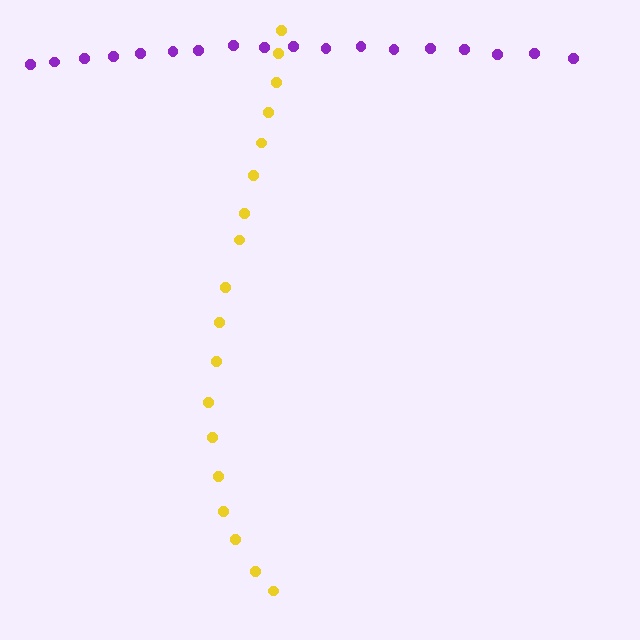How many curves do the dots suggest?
There are 2 distinct paths.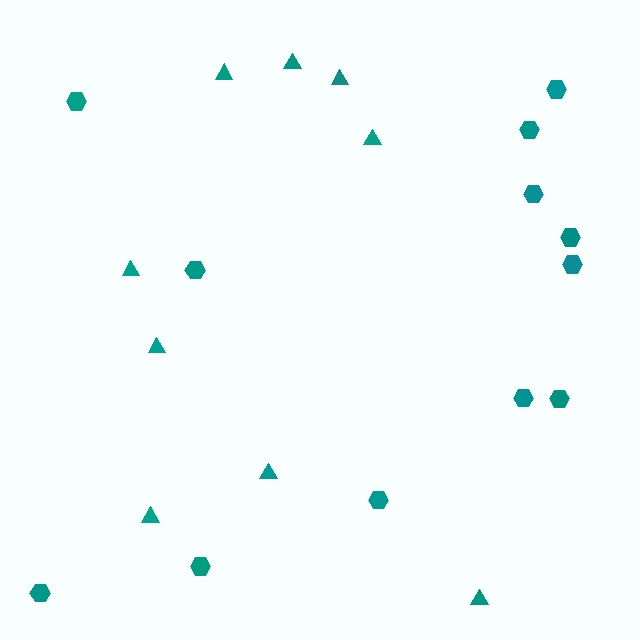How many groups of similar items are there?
There are 2 groups: one group of triangles (9) and one group of hexagons (12).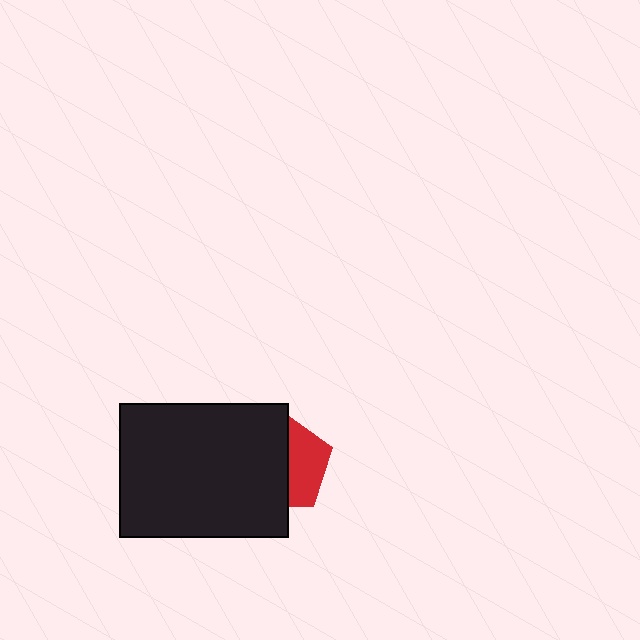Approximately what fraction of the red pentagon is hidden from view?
Roughly 60% of the red pentagon is hidden behind the black rectangle.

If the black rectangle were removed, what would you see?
You would see the complete red pentagon.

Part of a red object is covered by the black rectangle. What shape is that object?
It is a pentagon.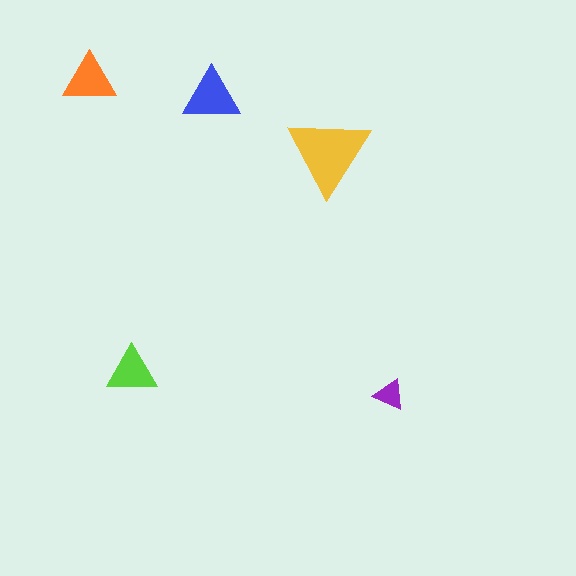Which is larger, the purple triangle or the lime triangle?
The lime one.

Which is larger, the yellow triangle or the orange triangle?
The yellow one.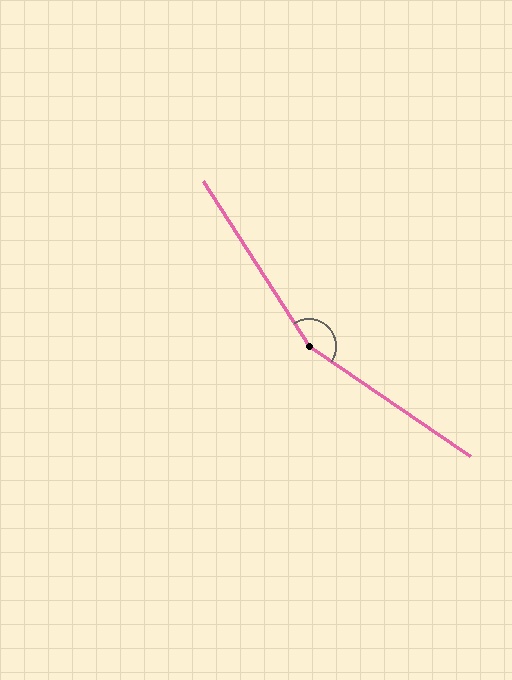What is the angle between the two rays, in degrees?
Approximately 157 degrees.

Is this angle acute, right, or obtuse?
It is obtuse.